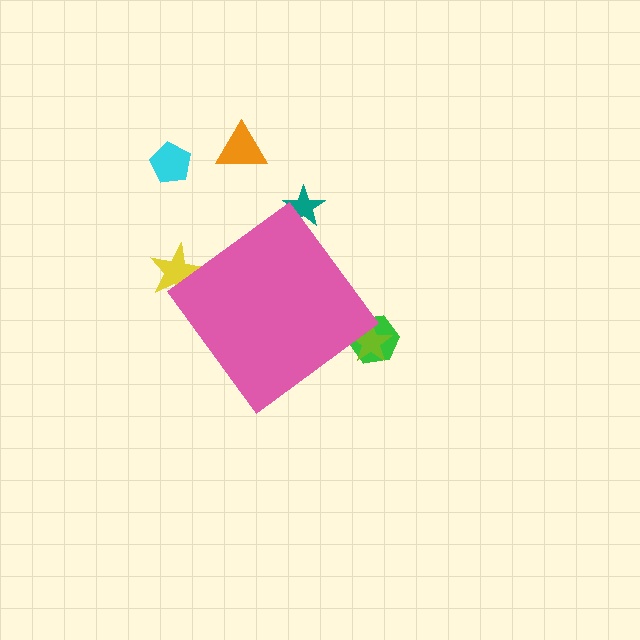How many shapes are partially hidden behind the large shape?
4 shapes are partially hidden.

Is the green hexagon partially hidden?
Yes, the green hexagon is partially hidden behind the pink diamond.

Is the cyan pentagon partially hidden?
No, the cyan pentagon is fully visible.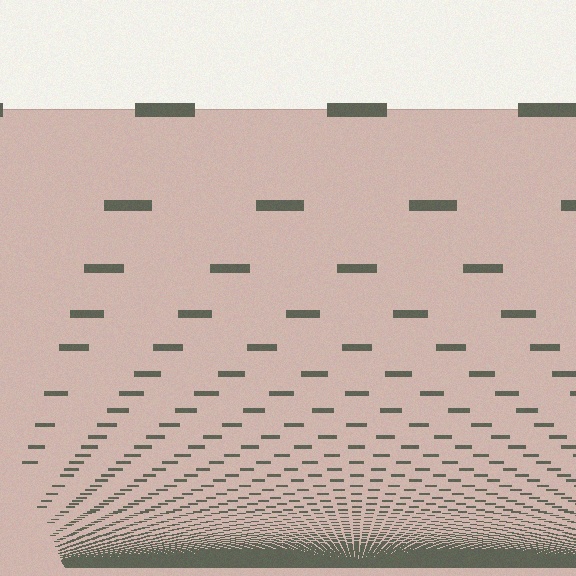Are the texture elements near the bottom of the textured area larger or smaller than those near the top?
Smaller. The gradient is inverted — elements near the bottom are smaller and denser.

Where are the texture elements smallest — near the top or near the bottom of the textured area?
Near the bottom.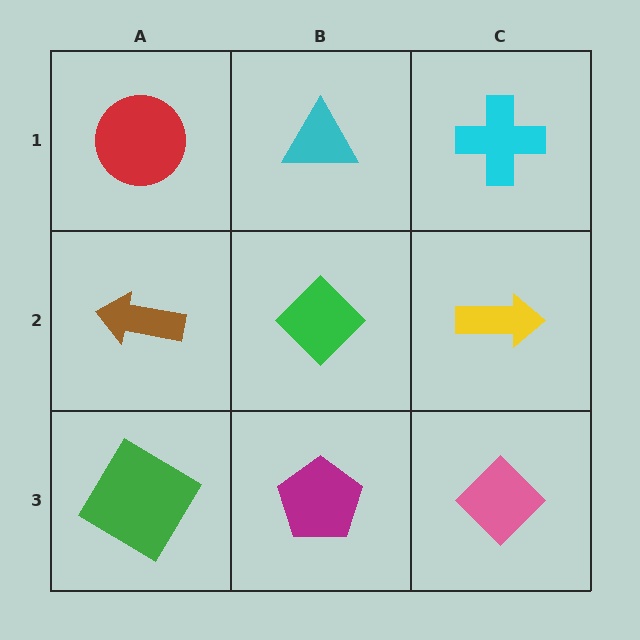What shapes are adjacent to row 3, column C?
A yellow arrow (row 2, column C), a magenta pentagon (row 3, column B).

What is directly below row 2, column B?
A magenta pentagon.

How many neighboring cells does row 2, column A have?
3.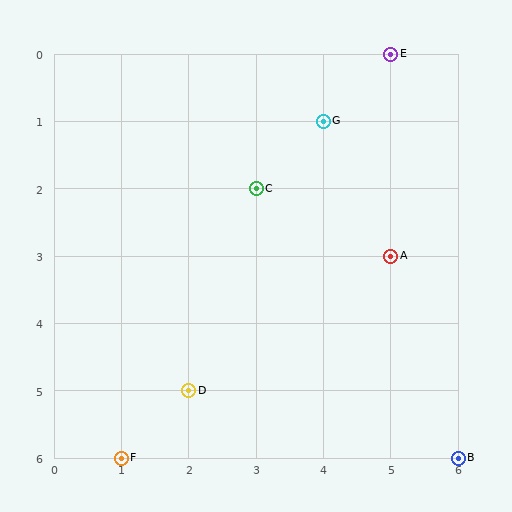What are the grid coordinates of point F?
Point F is at grid coordinates (1, 6).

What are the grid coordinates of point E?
Point E is at grid coordinates (5, 0).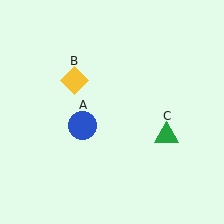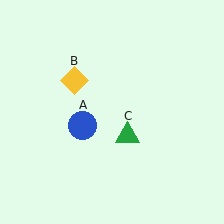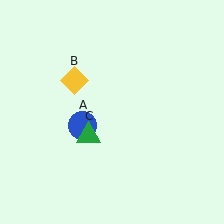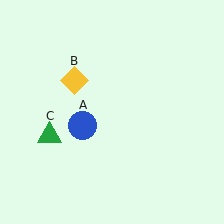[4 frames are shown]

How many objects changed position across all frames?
1 object changed position: green triangle (object C).